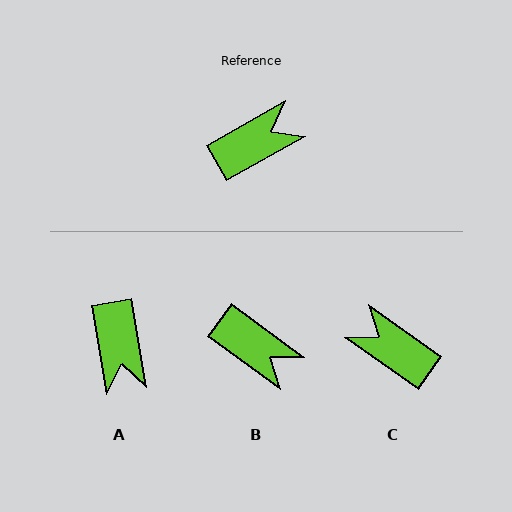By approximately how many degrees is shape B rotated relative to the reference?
Approximately 66 degrees clockwise.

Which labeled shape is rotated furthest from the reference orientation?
C, about 115 degrees away.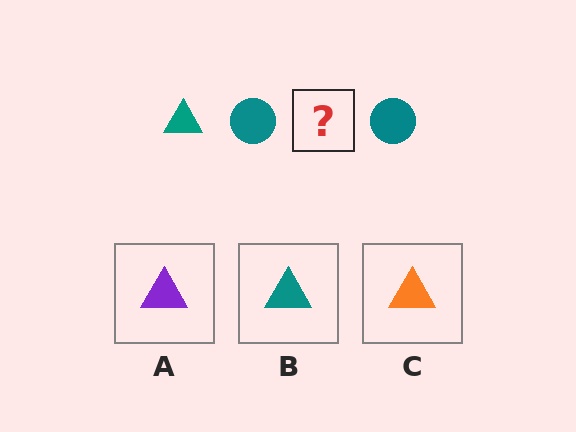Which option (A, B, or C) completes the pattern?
B.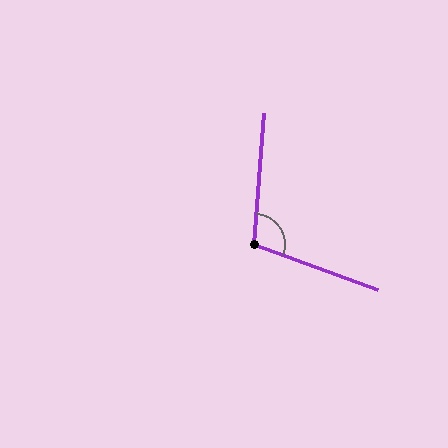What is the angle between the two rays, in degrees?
Approximately 106 degrees.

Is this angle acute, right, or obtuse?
It is obtuse.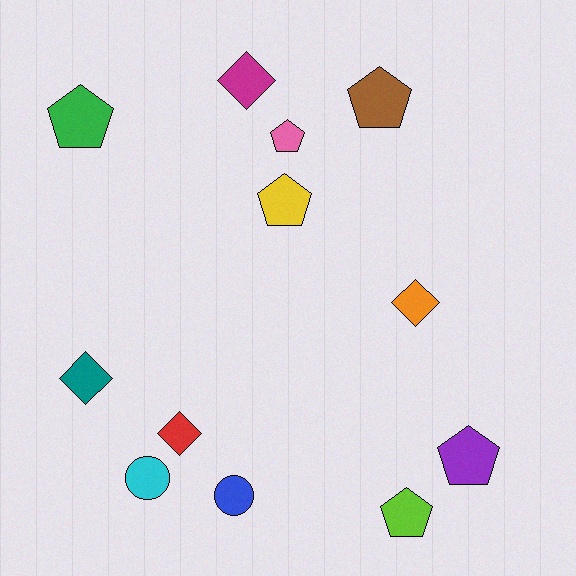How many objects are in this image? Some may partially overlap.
There are 12 objects.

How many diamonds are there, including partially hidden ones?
There are 4 diamonds.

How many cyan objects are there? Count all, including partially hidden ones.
There is 1 cyan object.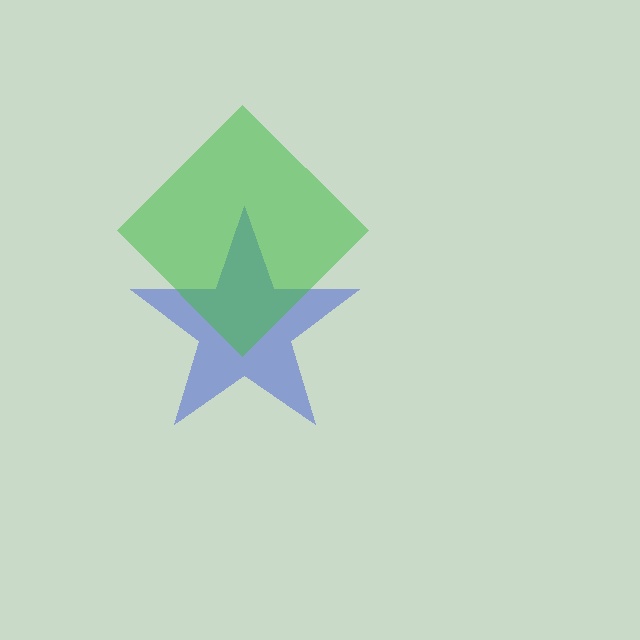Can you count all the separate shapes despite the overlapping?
Yes, there are 2 separate shapes.